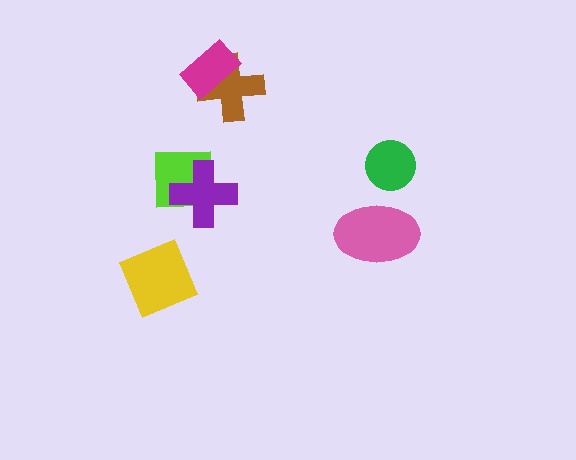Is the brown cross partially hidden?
Yes, it is partially covered by another shape.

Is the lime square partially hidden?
Yes, it is partially covered by another shape.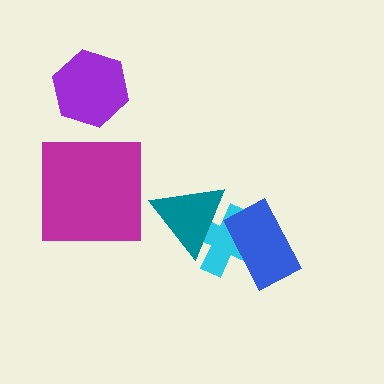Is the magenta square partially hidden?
No, no other shape covers it.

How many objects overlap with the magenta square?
0 objects overlap with the magenta square.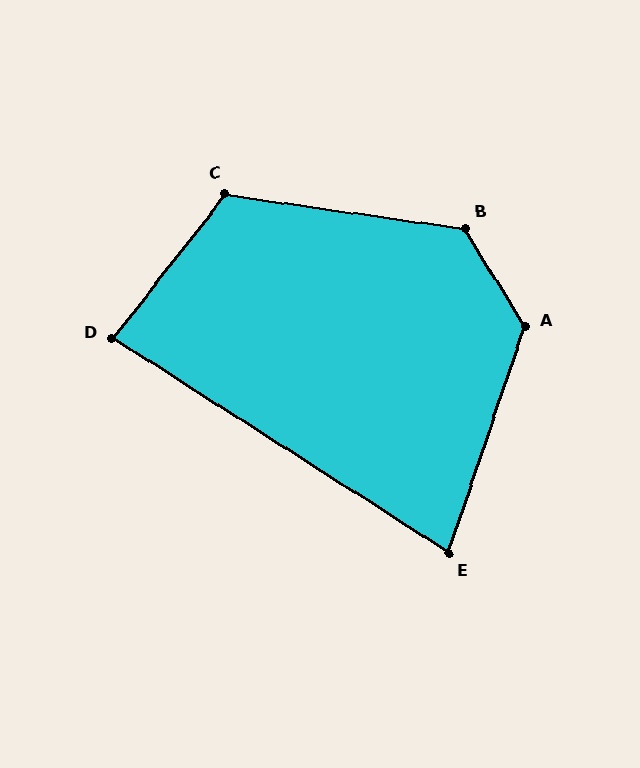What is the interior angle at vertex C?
Approximately 120 degrees (obtuse).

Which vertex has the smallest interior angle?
E, at approximately 76 degrees.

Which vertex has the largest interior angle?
A, at approximately 130 degrees.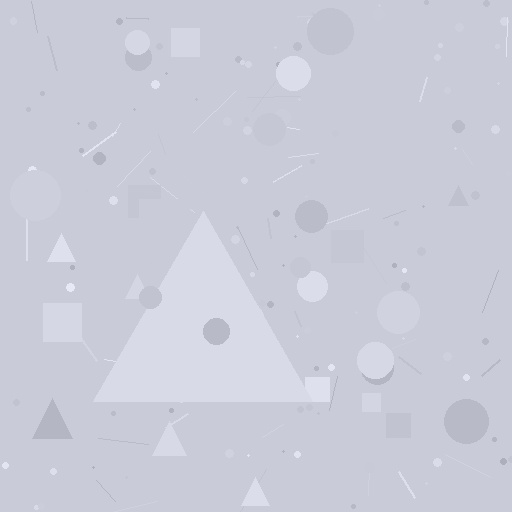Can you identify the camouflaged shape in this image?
The camouflaged shape is a triangle.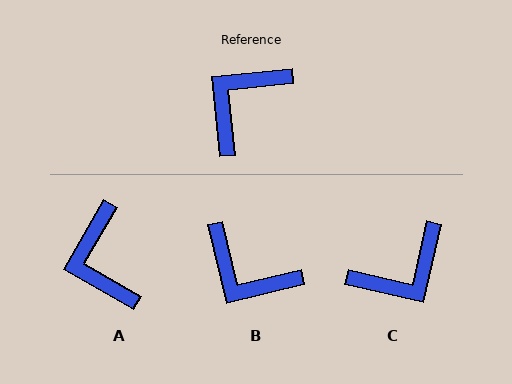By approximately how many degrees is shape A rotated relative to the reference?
Approximately 54 degrees counter-clockwise.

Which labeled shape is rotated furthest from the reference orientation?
C, about 161 degrees away.